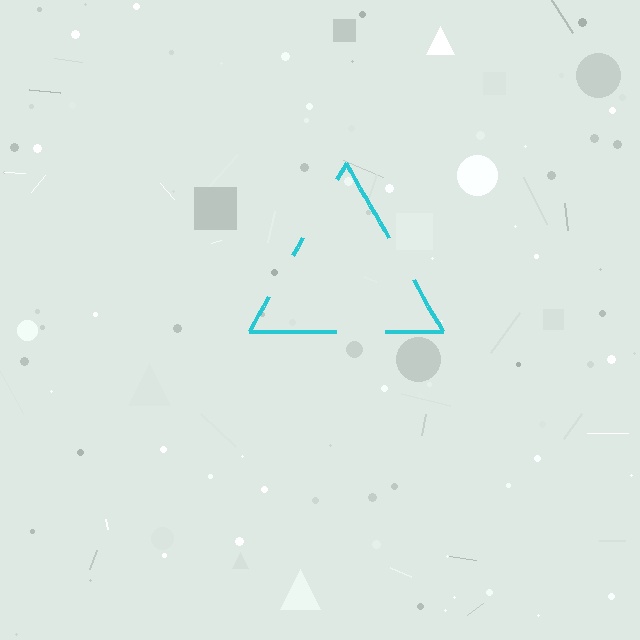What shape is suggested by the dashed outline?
The dashed outline suggests a triangle.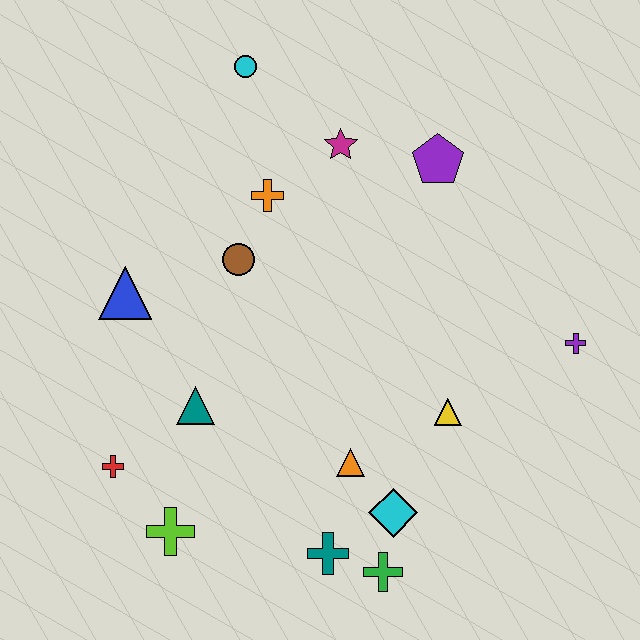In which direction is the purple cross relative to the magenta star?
The purple cross is to the right of the magenta star.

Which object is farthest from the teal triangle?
The purple cross is farthest from the teal triangle.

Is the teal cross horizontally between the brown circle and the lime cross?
No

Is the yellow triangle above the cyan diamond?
Yes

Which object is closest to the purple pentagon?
The magenta star is closest to the purple pentagon.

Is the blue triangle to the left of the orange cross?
Yes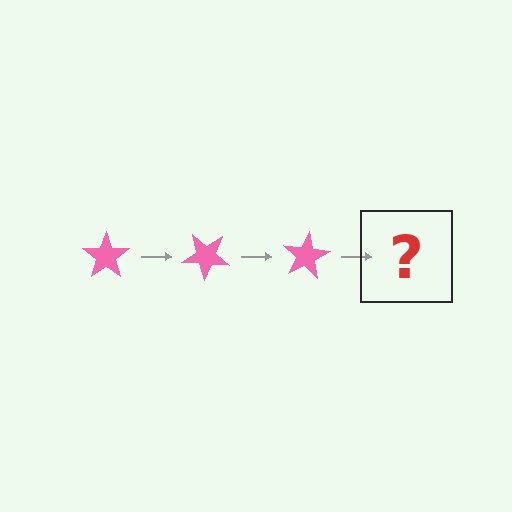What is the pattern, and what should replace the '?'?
The pattern is that the star rotates 40 degrees each step. The '?' should be a pink star rotated 120 degrees.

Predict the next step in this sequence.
The next step is a pink star rotated 120 degrees.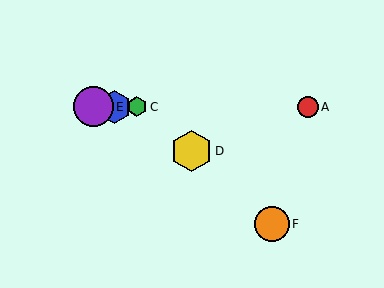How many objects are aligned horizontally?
4 objects (A, B, C, E) are aligned horizontally.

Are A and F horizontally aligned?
No, A is at y≈107 and F is at y≈224.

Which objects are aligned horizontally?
Objects A, B, C, E are aligned horizontally.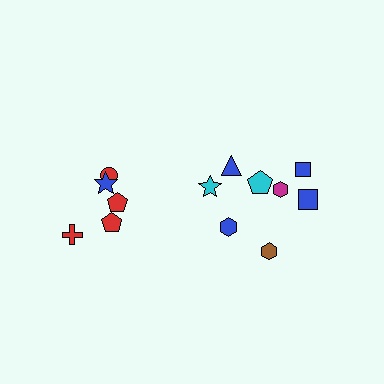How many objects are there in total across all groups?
There are 13 objects.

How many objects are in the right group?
There are 8 objects.